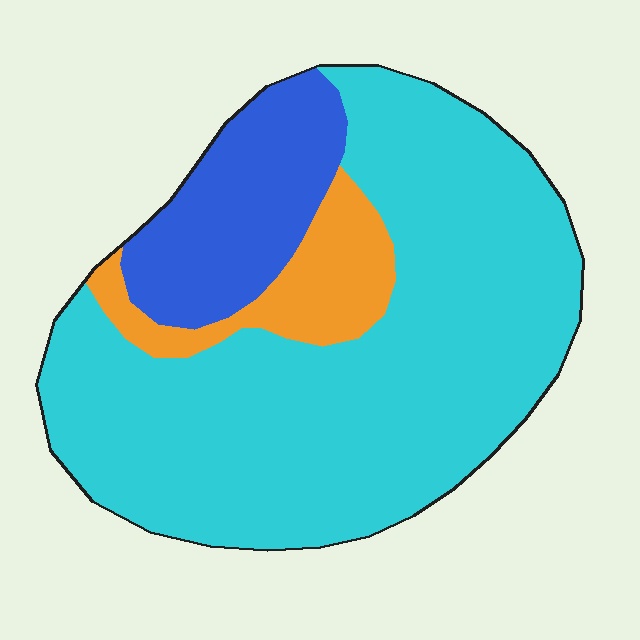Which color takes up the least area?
Orange, at roughly 10%.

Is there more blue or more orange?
Blue.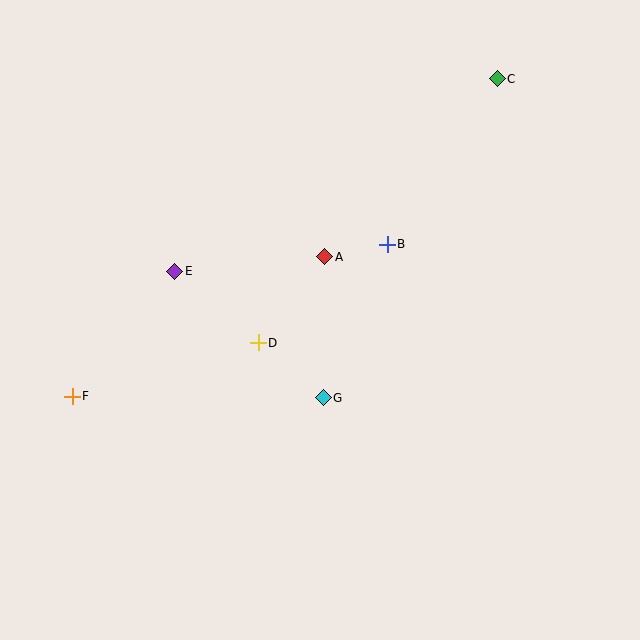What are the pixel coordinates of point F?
Point F is at (72, 396).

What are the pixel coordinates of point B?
Point B is at (387, 244).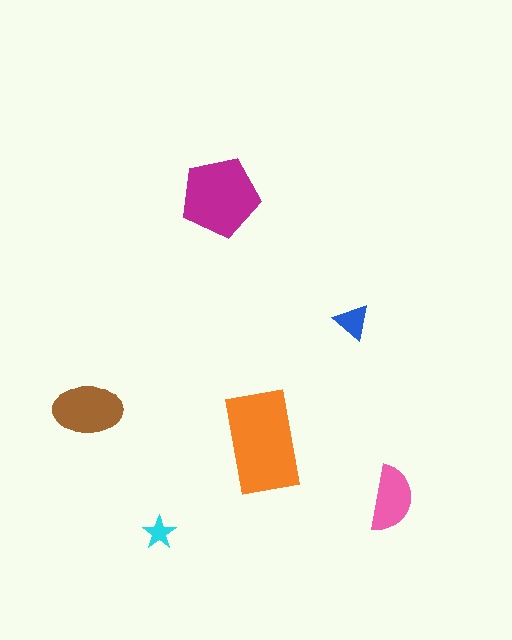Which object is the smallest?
The cyan star.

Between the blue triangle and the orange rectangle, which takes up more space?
The orange rectangle.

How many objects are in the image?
There are 6 objects in the image.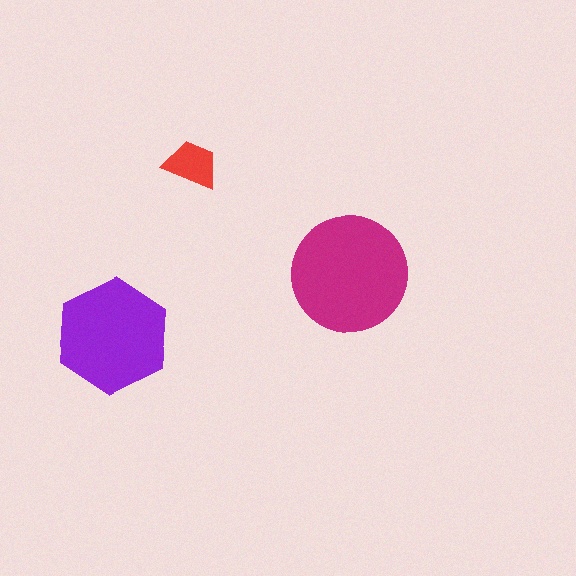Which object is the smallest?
The red trapezoid.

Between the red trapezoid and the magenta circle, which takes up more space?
The magenta circle.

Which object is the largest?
The magenta circle.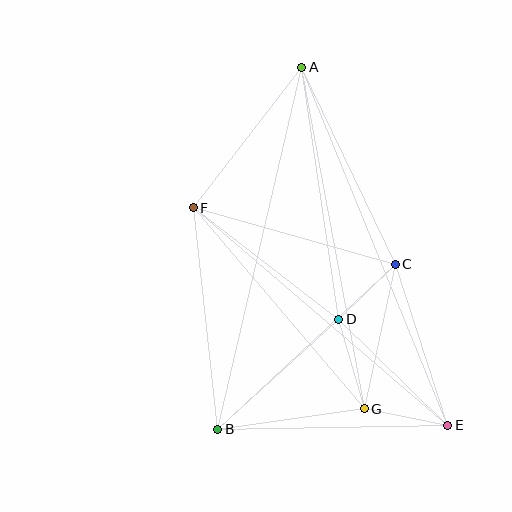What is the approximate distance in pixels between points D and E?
The distance between D and E is approximately 152 pixels.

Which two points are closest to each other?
Points C and D are closest to each other.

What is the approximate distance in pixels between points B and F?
The distance between B and F is approximately 222 pixels.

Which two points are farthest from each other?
Points A and E are farthest from each other.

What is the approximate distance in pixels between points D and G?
The distance between D and G is approximately 93 pixels.